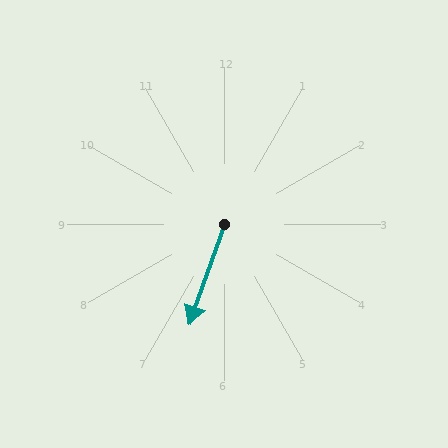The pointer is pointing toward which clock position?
Roughly 7 o'clock.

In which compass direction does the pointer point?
South.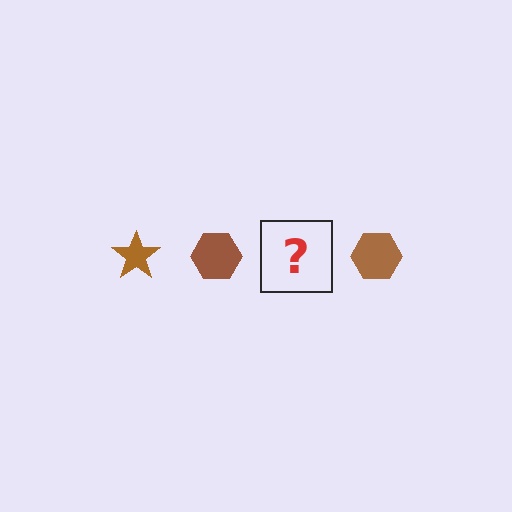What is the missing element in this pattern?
The missing element is a brown star.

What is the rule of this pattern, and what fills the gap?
The rule is that the pattern cycles through star, hexagon shapes in brown. The gap should be filled with a brown star.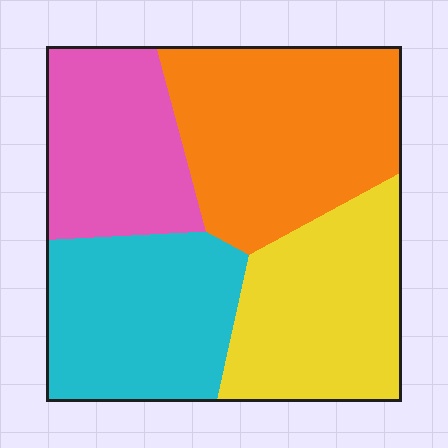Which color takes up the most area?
Orange, at roughly 30%.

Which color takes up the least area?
Pink, at roughly 20%.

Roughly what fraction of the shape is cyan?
Cyan takes up between a sixth and a third of the shape.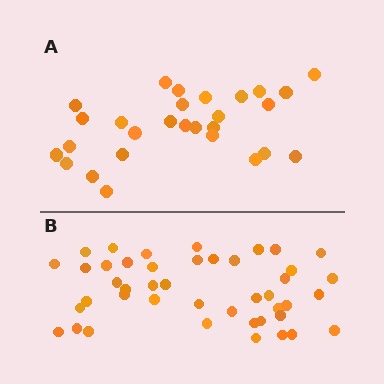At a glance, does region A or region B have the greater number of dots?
Region B (the bottom region) has more dots.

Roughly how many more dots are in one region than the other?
Region B has approximately 15 more dots than region A.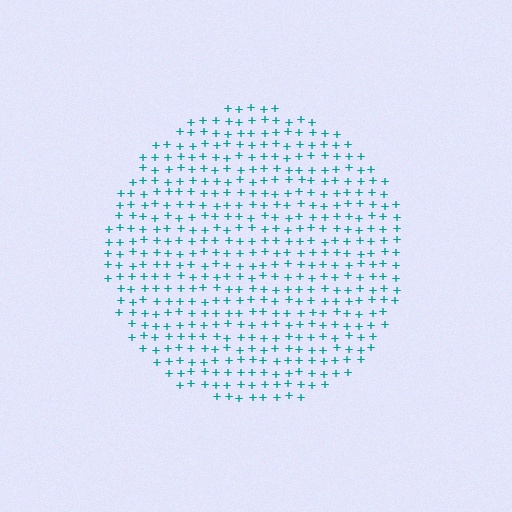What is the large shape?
The large shape is a circle.